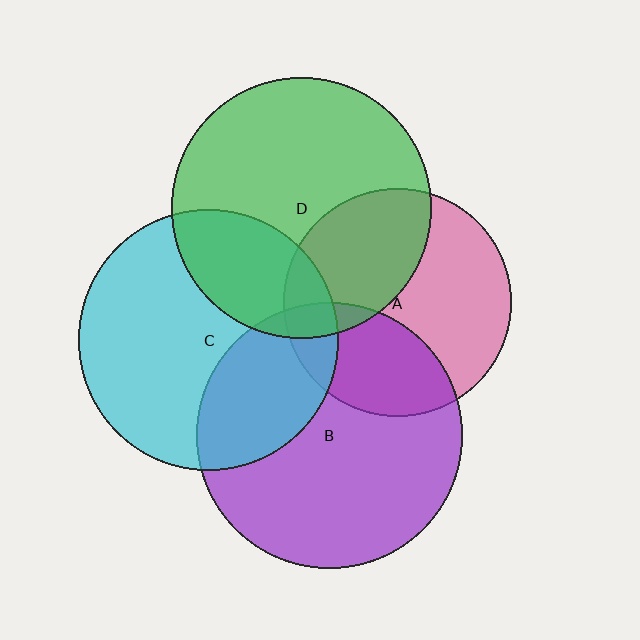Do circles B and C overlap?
Yes.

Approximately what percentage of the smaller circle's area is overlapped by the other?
Approximately 30%.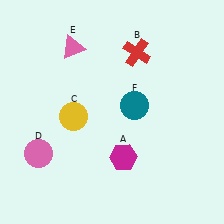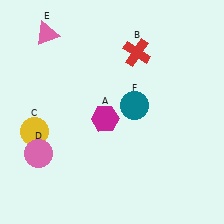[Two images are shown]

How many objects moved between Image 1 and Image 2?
3 objects moved between the two images.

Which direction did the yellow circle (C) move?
The yellow circle (C) moved left.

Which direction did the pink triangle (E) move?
The pink triangle (E) moved left.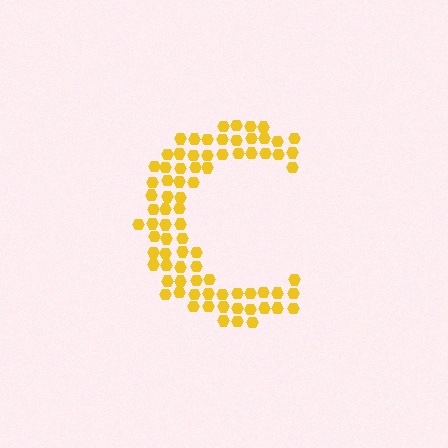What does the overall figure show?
The overall figure shows the letter C.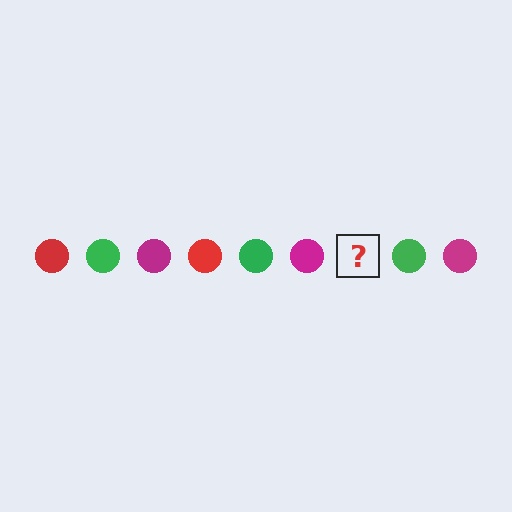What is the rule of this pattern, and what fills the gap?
The rule is that the pattern cycles through red, green, magenta circles. The gap should be filled with a red circle.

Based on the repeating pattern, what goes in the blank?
The blank should be a red circle.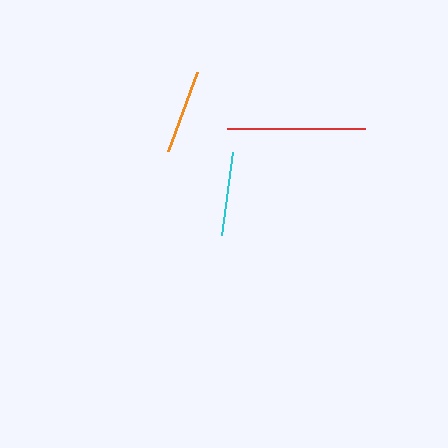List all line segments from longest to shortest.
From longest to shortest: red, orange, cyan.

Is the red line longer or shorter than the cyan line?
The red line is longer than the cyan line.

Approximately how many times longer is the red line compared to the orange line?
The red line is approximately 1.6 times the length of the orange line.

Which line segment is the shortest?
The cyan line is the shortest at approximately 84 pixels.